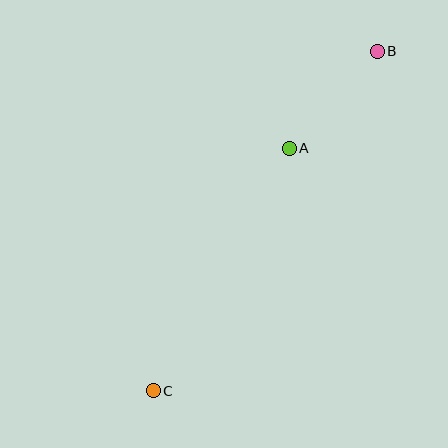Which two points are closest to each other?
Points A and B are closest to each other.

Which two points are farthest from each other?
Points B and C are farthest from each other.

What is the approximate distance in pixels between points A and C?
The distance between A and C is approximately 278 pixels.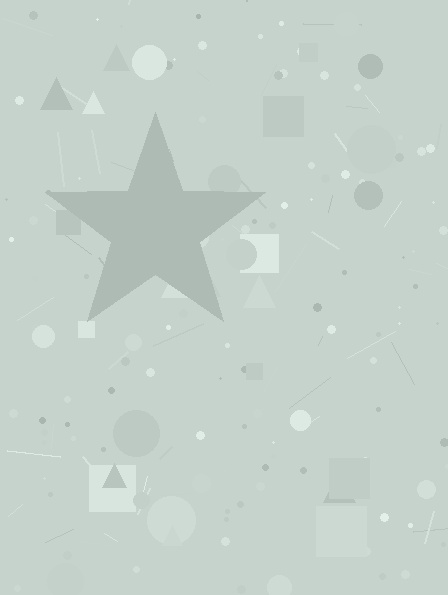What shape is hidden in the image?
A star is hidden in the image.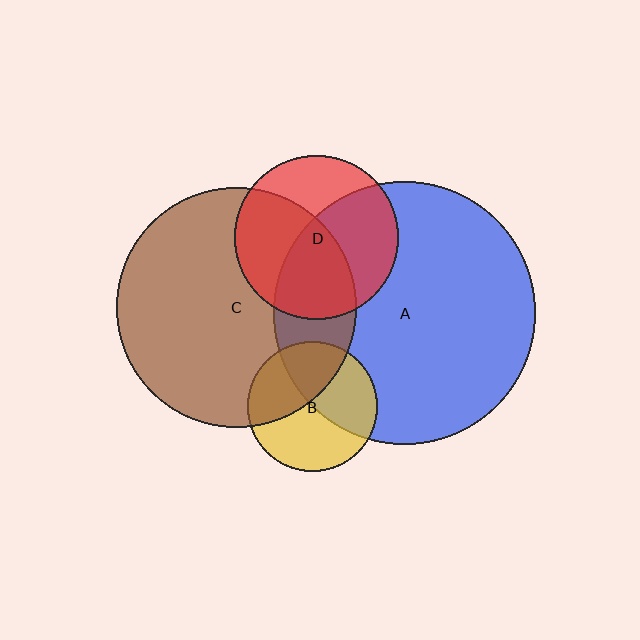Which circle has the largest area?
Circle A (blue).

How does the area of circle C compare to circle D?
Approximately 2.1 times.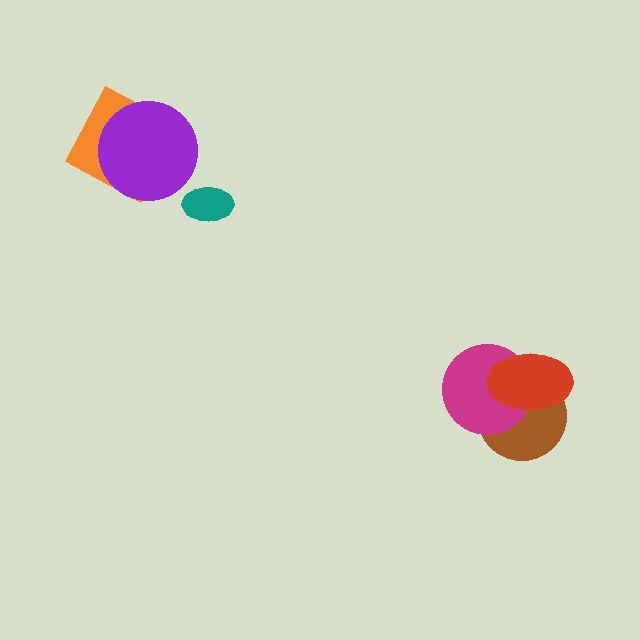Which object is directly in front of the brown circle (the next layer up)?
The magenta circle is directly in front of the brown circle.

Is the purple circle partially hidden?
No, no other shape covers it.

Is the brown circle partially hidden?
Yes, it is partially covered by another shape.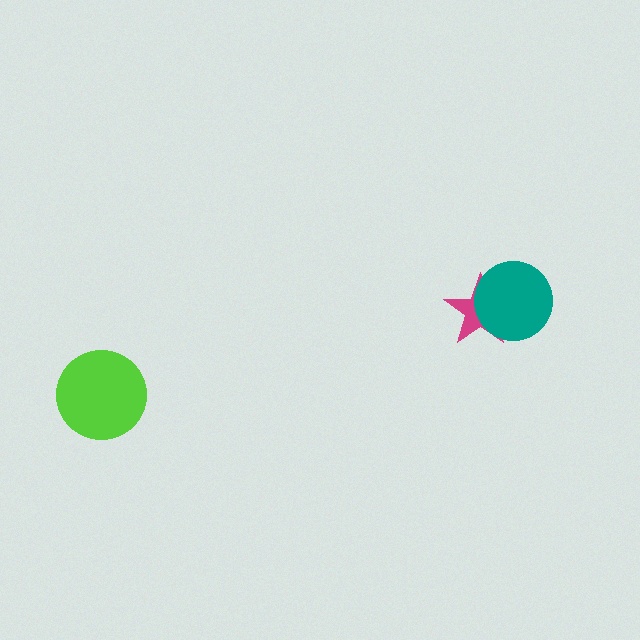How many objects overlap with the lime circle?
0 objects overlap with the lime circle.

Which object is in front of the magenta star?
The teal circle is in front of the magenta star.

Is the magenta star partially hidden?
Yes, it is partially covered by another shape.